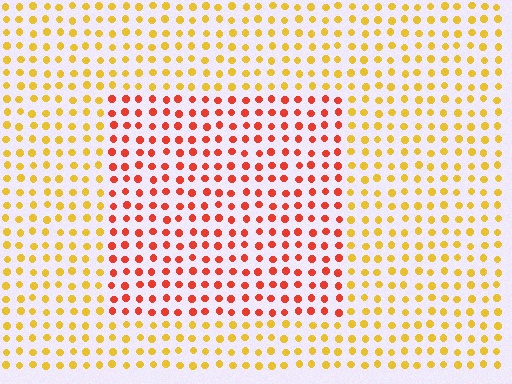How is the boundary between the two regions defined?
The boundary is defined purely by a slight shift in hue (about 44 degrees). Spacing, size, and orientation are identical on both sides.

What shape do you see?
I see a rectangle.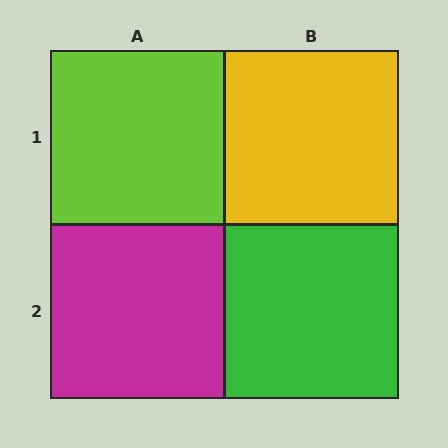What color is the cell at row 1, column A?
Lime.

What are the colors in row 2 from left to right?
Magenta, green.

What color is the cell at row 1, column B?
Yellow.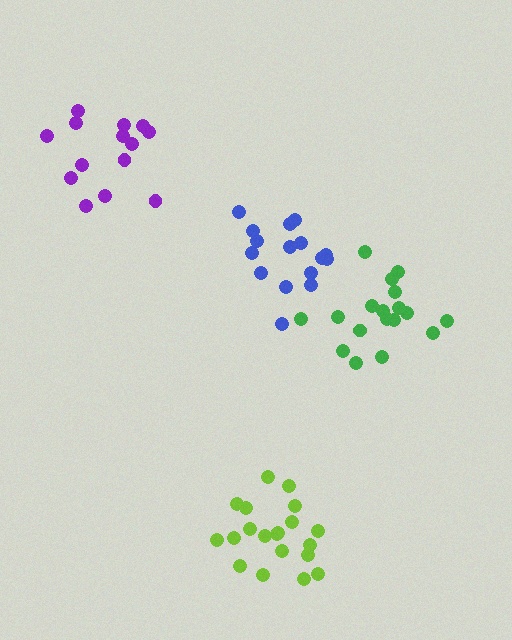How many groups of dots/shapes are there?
There are 4 groups.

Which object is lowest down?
The lime cluster is bottommost.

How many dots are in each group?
Group 1: 18 dots, Group 2: 14 dots, Group 3: 16 dots, Group 4: 20 dots (68 total).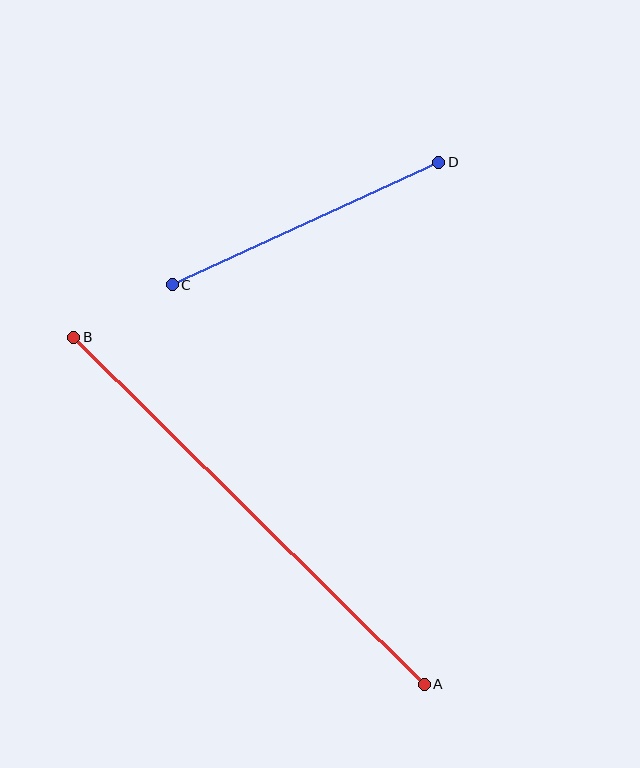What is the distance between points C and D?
The distance is approximately 294 pixels.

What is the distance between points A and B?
The distance is approximately 493 pixels.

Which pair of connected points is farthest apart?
Points A and B are farthest apart.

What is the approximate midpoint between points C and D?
The midpoint is at approximately (305, 223) pixels.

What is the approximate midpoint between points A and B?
The midpoint is at approximately (249, 511) pixels.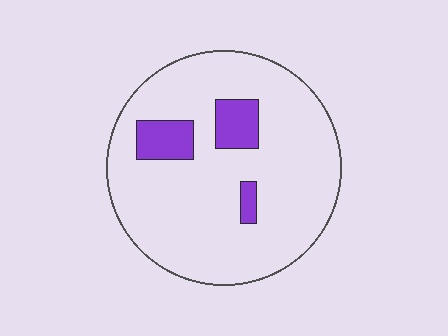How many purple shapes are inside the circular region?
3.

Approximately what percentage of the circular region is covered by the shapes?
Approximately 10%.